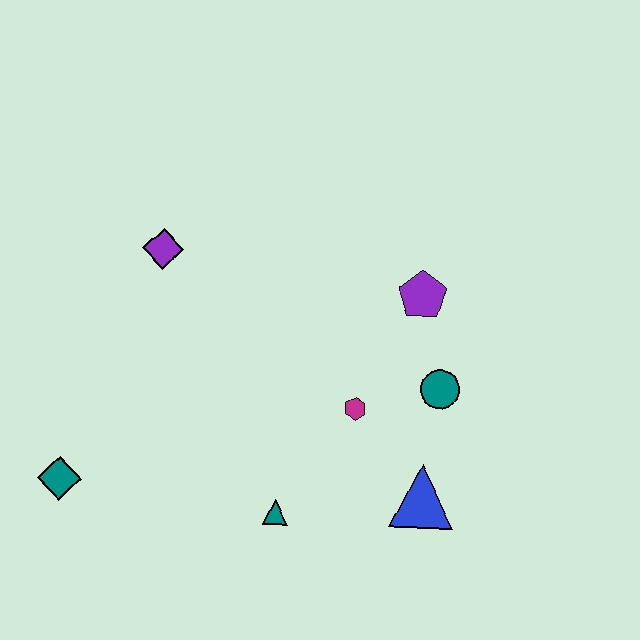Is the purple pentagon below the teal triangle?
No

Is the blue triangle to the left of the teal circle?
Yes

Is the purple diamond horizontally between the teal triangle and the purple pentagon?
No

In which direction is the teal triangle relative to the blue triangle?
The teal triangle is to the left of the blue triangle.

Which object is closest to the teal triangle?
The magenta hexagon is closest to the teal triangle.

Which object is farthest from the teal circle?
The teal diamond is farthest from the teal circle.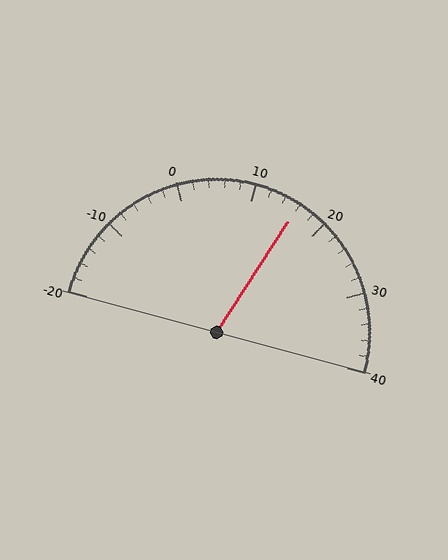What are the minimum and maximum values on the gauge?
The gauge ranges from -20 to 40.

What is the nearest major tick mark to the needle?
The nearest major tick mark is 20.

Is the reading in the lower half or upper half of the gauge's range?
The reading is in the upper half of the range (-20 to 40).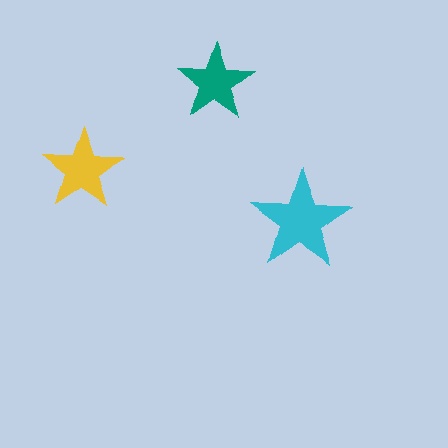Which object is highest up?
The teal star is topmost.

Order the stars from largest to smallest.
the cyan one, the yellow one, the teal one.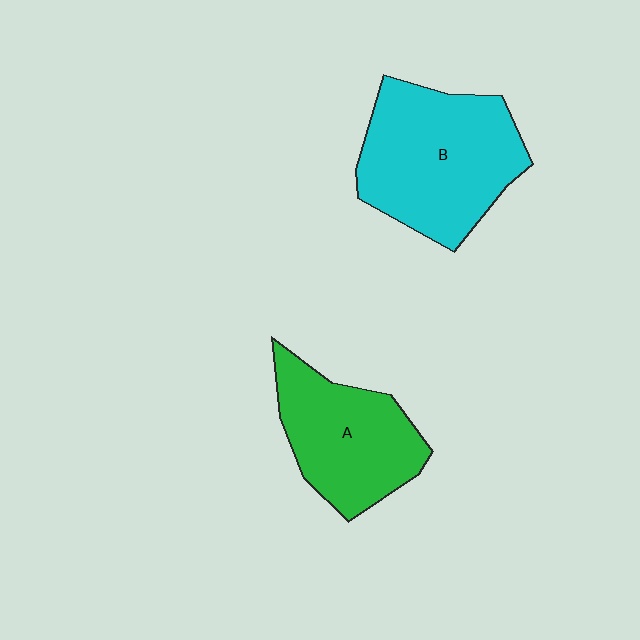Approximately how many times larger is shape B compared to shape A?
Approximately 1.3 times.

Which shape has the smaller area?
Shape A (green).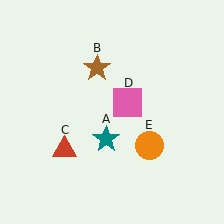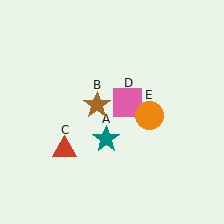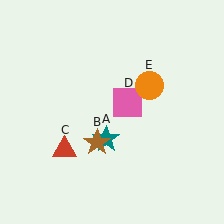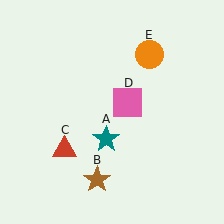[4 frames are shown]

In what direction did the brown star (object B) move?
The brown star (object B) moved down.